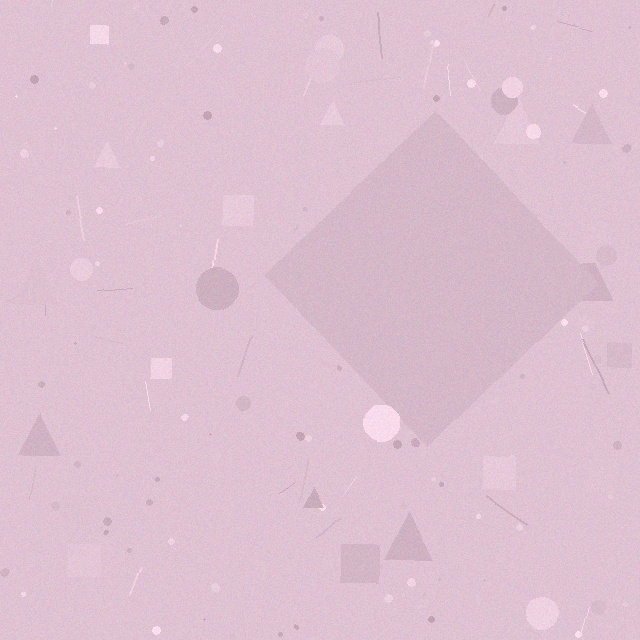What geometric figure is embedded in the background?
A diamond is embedded in the background.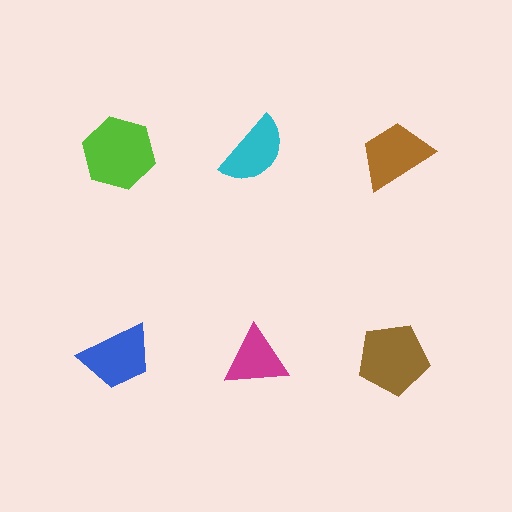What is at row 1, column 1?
A lime hexagon.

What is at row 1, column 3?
A brown trapezoid.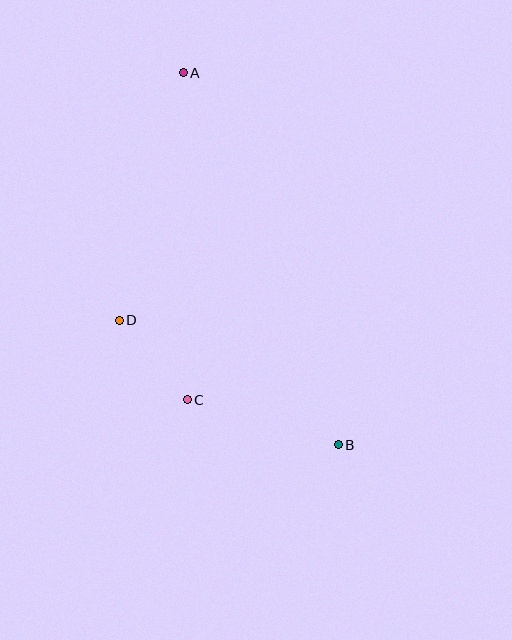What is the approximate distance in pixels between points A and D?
The distance between A and D is approximately 256 pixels.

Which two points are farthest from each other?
Points A and B are farthest from each other.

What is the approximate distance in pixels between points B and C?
The distance between B and C is approximately 158 pixels.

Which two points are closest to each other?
Points C and D are closest to each other.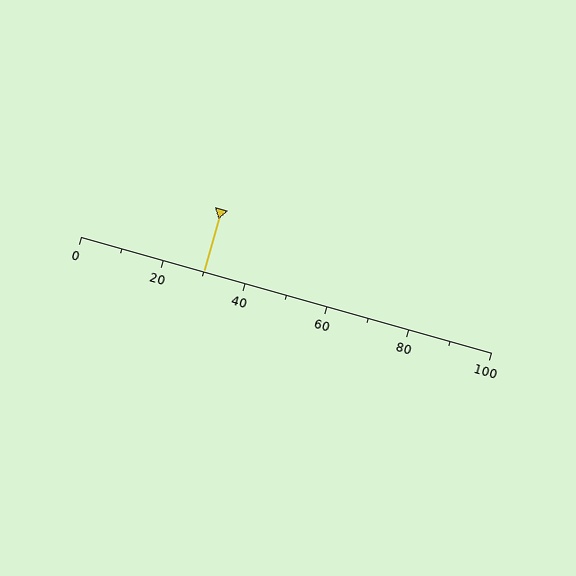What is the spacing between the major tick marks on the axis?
The major ticks are spaced 20 apart.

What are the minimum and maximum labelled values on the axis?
The axis runs from 0 to 100.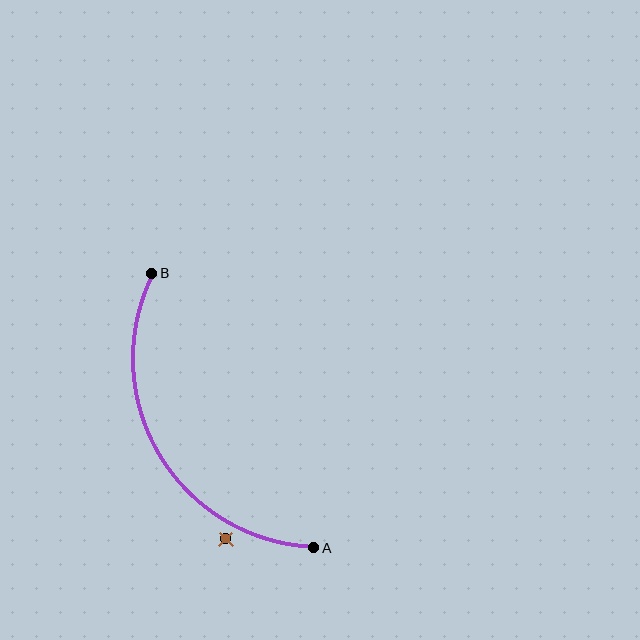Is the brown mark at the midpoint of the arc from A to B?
No — the brown mark does not lie on the arc at all. It sits slightly outside the curve.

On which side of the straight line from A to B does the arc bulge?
The arc bulges to the left of the straight line connecting A and B.